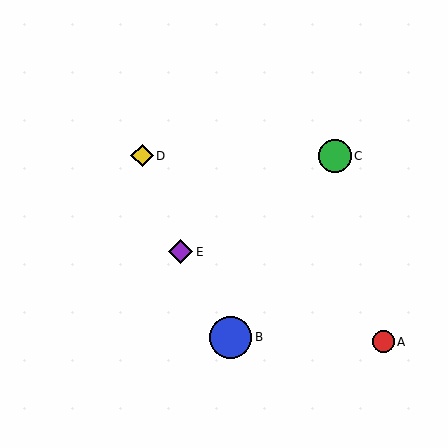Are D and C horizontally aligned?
Yes, both are at y≈156.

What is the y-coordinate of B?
Object B is at y≈337.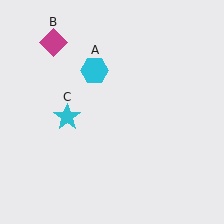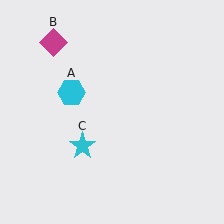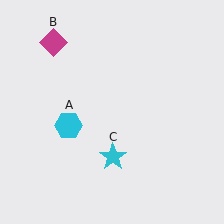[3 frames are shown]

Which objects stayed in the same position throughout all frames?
Magenta diamond (object B) remained stationary.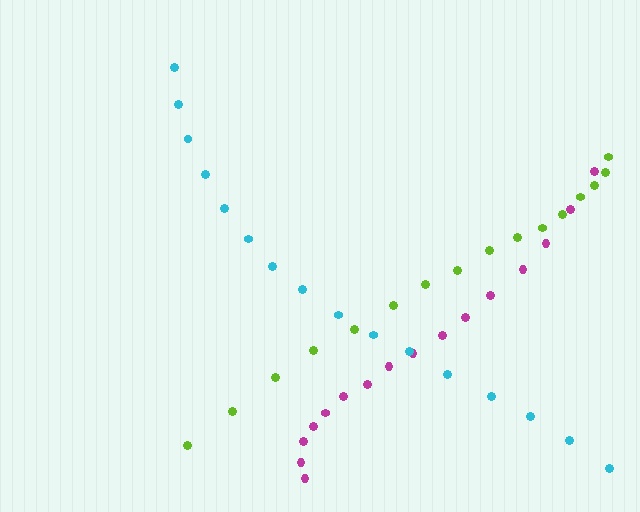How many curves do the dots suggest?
There are 3 distinct paths.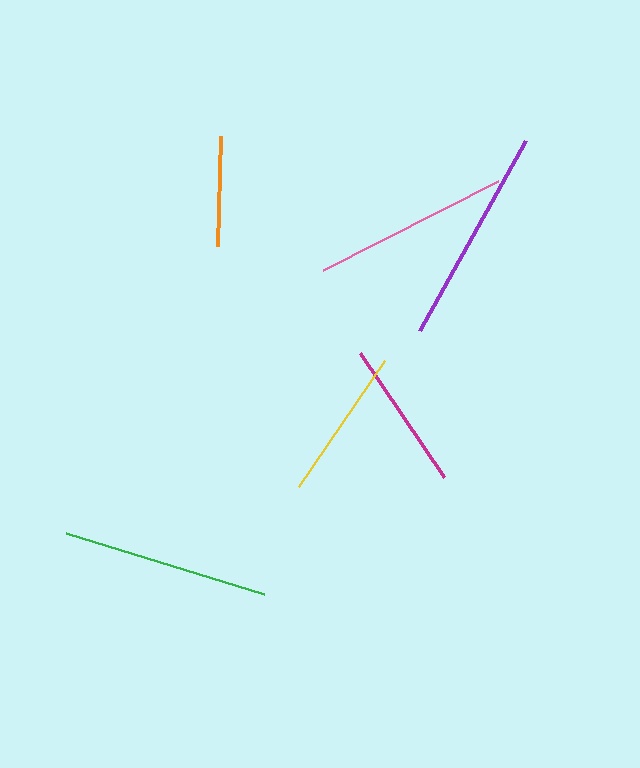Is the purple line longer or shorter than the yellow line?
The purple line is longer than the yellow line.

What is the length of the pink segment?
The pink segment is approximately 196 pixels long.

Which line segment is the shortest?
The orange line is the shortest at approximately 111 pixels.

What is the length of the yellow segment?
The yellow segment is approximately 152 pixels long.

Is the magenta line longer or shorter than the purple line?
The purple line is longer than the magenta line.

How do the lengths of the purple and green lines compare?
The purple and green lines are approximately the same length.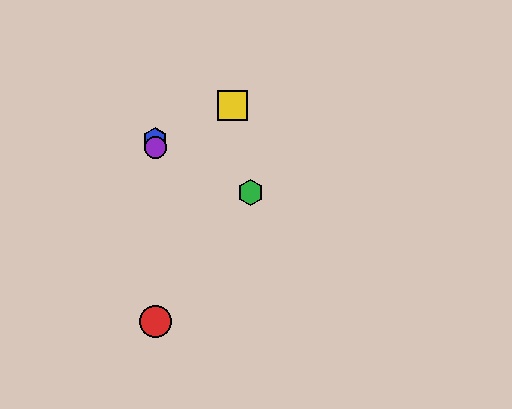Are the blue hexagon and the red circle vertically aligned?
Yes, both are at x≈155.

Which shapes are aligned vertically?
The red circle, the blue hexagon, the purple circle are aligned vertically.